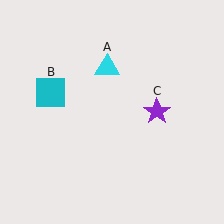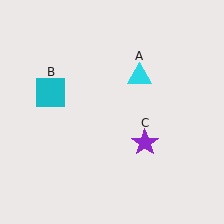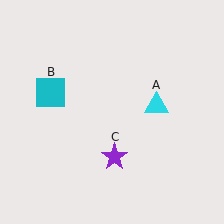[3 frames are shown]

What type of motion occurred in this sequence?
The cyan triangle (object A), purple star (object C) rotated clockwise around the center of the scene.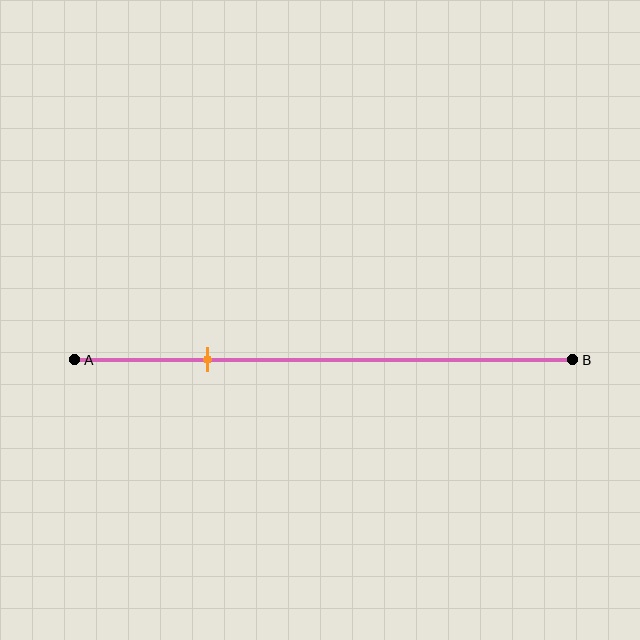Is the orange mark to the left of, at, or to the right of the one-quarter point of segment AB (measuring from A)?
The orange mark is approximately at the one-quarter point of segment AB.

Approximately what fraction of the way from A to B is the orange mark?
The orange mark is approximately 25% of the way from A to B.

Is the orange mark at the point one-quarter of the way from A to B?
Yes, the mark is approximately at the one-quarter point.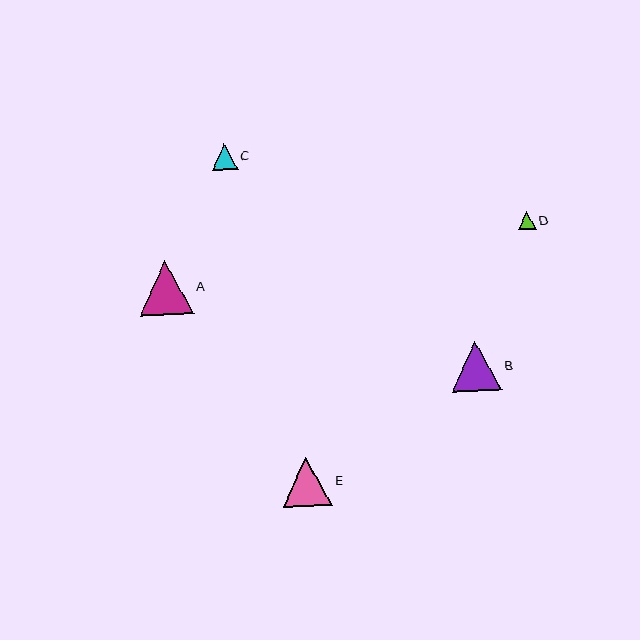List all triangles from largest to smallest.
From largest to smallest: A, B, E, C, D.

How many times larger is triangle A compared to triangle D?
Triangle A is approximately 3.0 times the size of triangle D.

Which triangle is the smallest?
Triangle D is the smallest with a size of approximately 18 pixels.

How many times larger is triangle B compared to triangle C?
Triangle B is approximately 1.9 times the size of triangle C.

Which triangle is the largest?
Triangle A is the largest with a size of approximately 54 pixels.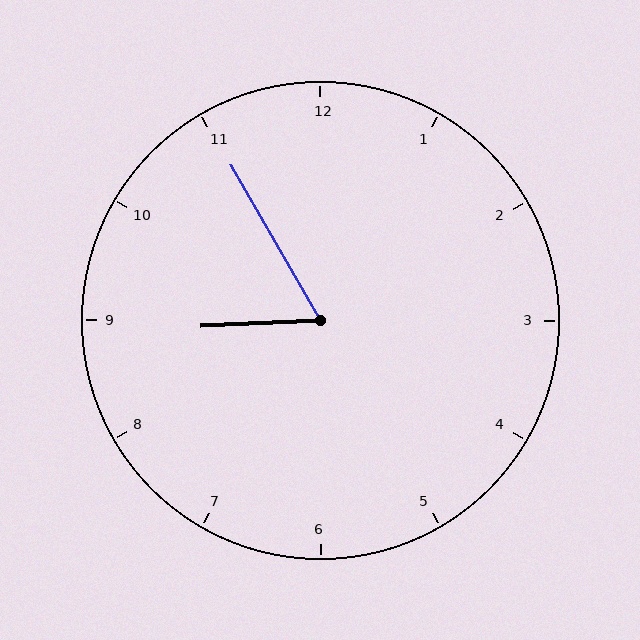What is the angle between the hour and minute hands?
Approximately 62 degrees.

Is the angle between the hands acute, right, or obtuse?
It is acute.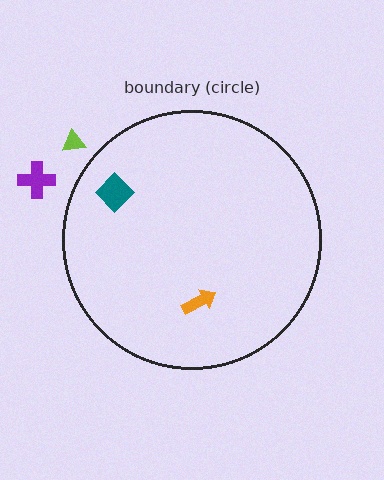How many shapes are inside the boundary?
2 inside, 2 outside.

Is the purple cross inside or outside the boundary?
Outside.